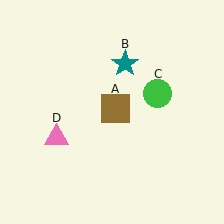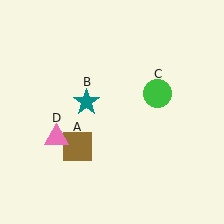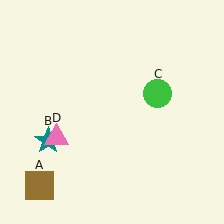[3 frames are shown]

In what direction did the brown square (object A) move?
The brown square (object A) moved down and to the left.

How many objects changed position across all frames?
2 objects changed position: brown square (object A), teal star (object B).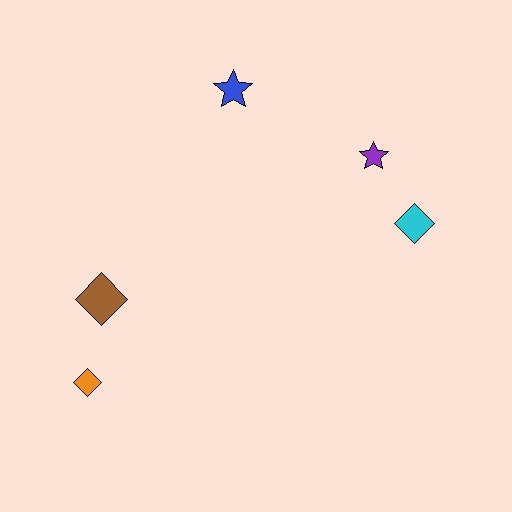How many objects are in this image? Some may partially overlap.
There are 5 objects.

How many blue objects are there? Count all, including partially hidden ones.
There is 1 blue object.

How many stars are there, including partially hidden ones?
There are 2 stars.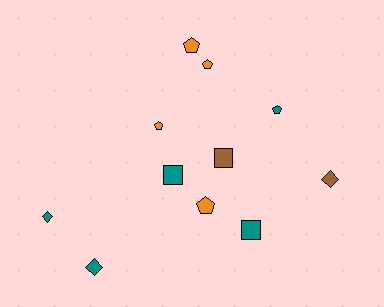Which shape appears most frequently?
Pentagon, with 5 objects.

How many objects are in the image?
There are 11 objects.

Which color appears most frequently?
Teal, with 5 objects.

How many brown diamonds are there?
There is 1 brown diamond.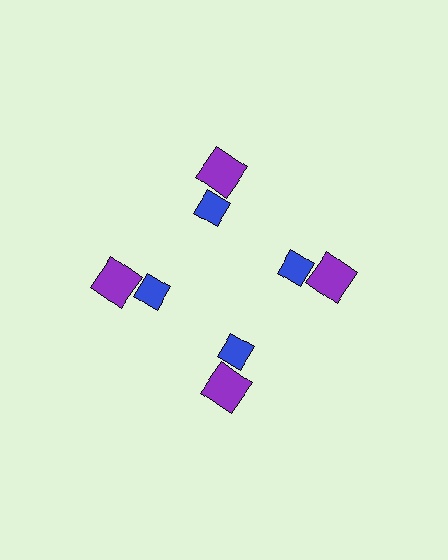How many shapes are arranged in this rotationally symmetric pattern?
There are 8 shapes, arranged in 4 groups of 2.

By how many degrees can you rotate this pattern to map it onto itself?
The pattern maps onto itself every 90 degrees of rotation.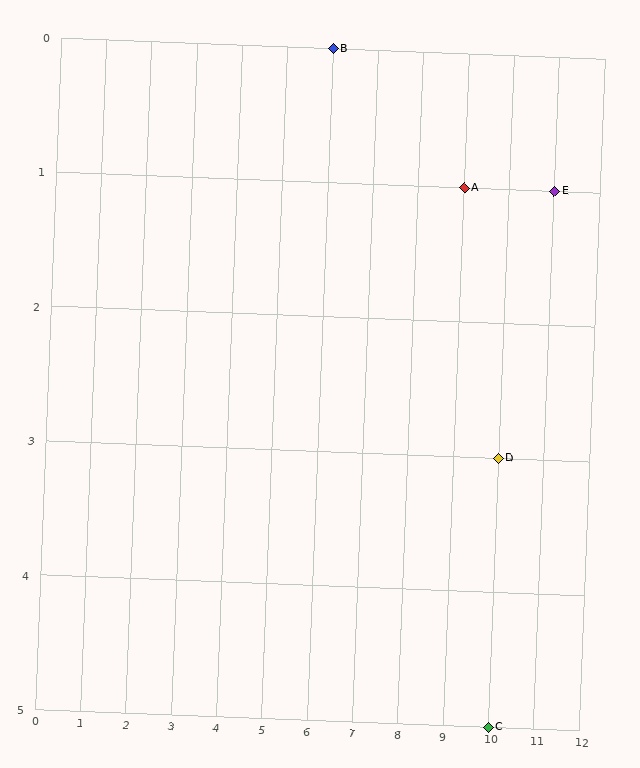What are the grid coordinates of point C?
Point C is at grid coordinates (10, 5).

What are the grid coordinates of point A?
Point A is at grid coordinates (9, 1).